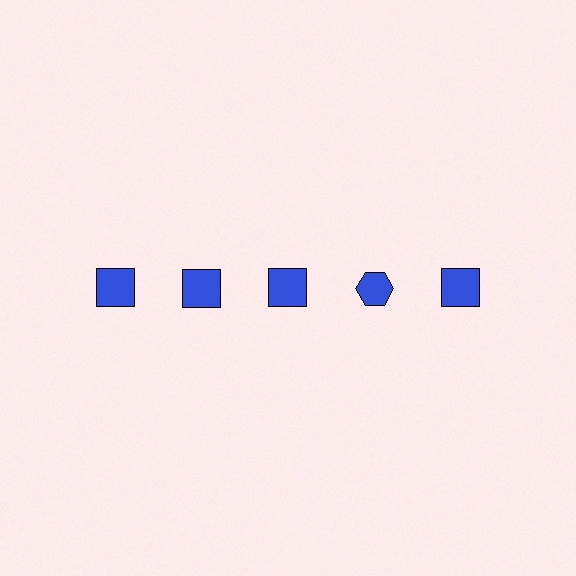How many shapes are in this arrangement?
There are 5 shapes arranged in a grid pattern.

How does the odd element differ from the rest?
It has a different shape: hexagon instead of square.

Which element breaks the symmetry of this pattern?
The blue hexagon in the top row, second from right column breaks the symmetry. All other shapes are blue squares.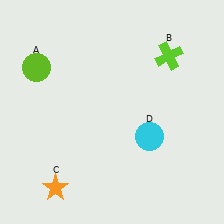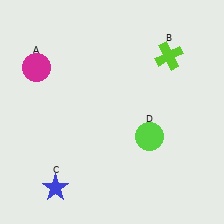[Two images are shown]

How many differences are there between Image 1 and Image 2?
There are 3 differences between the two images.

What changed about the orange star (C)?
In Image 1, C is orange. In Image 2, it changed to blue.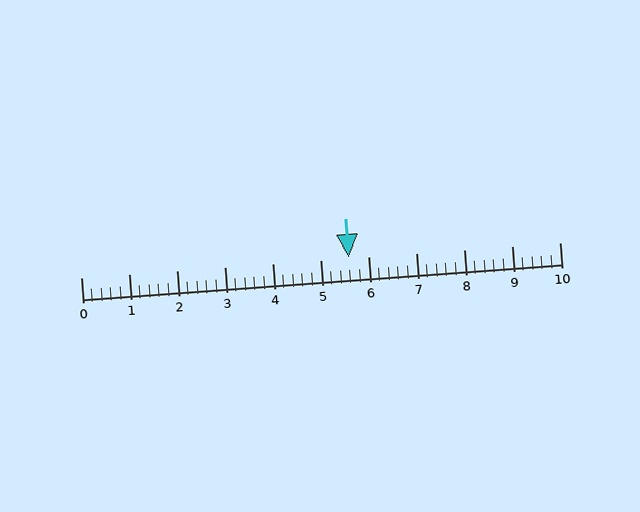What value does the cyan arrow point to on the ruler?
The cyan arrow points to approximately 5.6.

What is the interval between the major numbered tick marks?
The major tick marks are spaced 1 units apart.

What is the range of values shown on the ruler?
The ruler shows values from 0 to 10.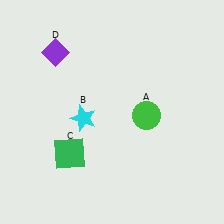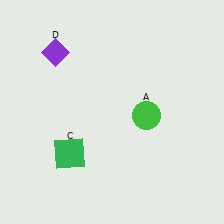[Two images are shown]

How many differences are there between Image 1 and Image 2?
There is 1 difference between the two images.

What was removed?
The cyan star (B) was removed in Image 2.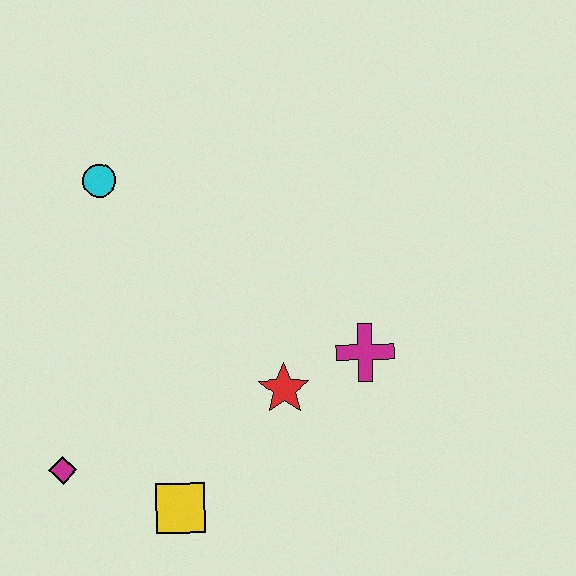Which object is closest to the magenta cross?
The red star is closest to the magenta cross.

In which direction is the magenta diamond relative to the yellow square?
The magenta diamond is to the left of the yellow square.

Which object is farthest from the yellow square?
The cyan circle is farthest from the yellow square.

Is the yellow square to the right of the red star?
No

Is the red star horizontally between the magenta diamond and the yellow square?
No